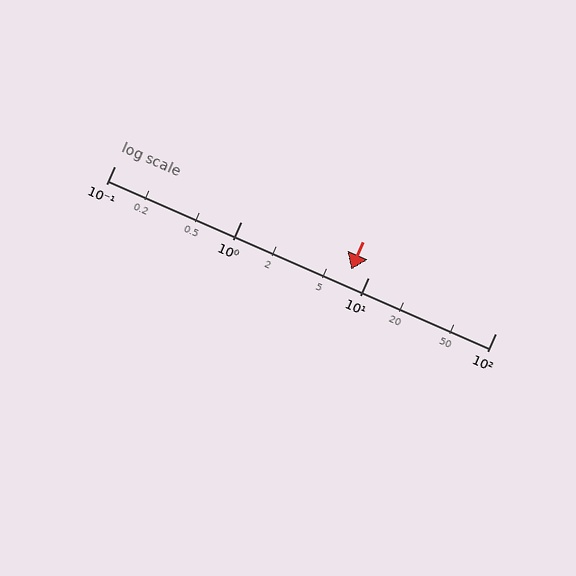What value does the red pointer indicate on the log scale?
The pointer indicates approximately 7.3.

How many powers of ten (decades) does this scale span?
The scale spans 3 decades, from 0.1 to 100.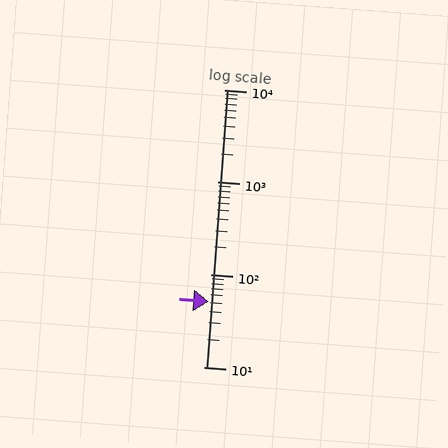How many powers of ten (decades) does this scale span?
The scale spans 3 decades, from 10 to 10000.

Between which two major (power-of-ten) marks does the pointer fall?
The pointer is between 10 and 100.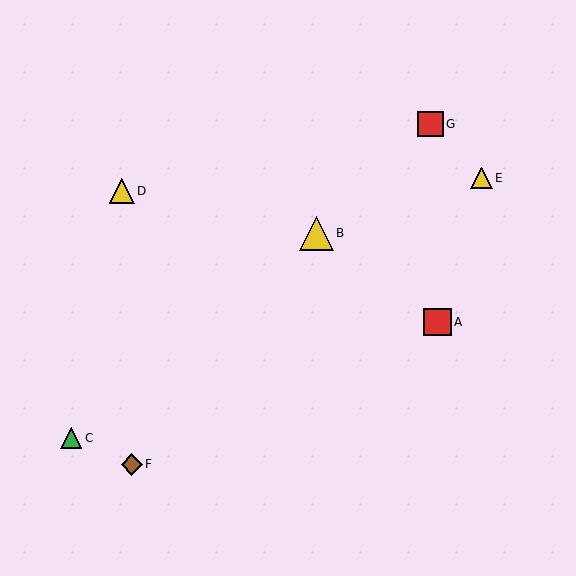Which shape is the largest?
The yellow triangle (labeled B) is the largest.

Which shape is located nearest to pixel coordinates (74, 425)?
The green triangle (labeled C) at (71, 438) is nearest to that location.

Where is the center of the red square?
The center of the red square is at (430, 124).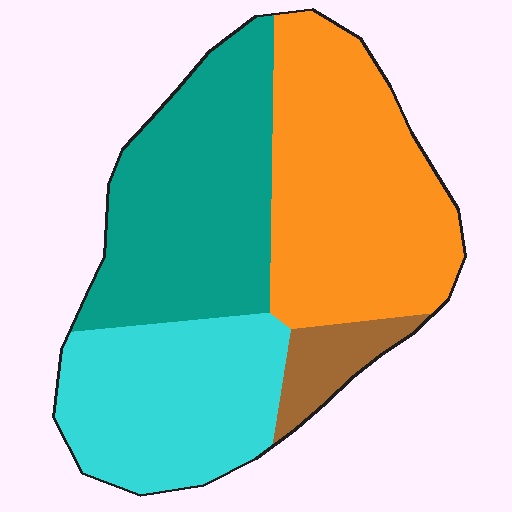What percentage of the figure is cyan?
Cyan takes up between a quarter and a half of the figure.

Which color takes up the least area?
Brown, at roughly 5%.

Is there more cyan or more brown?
Cyan.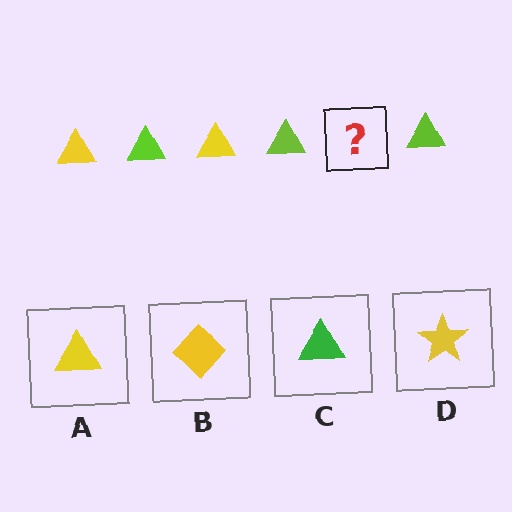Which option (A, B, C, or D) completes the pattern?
A.